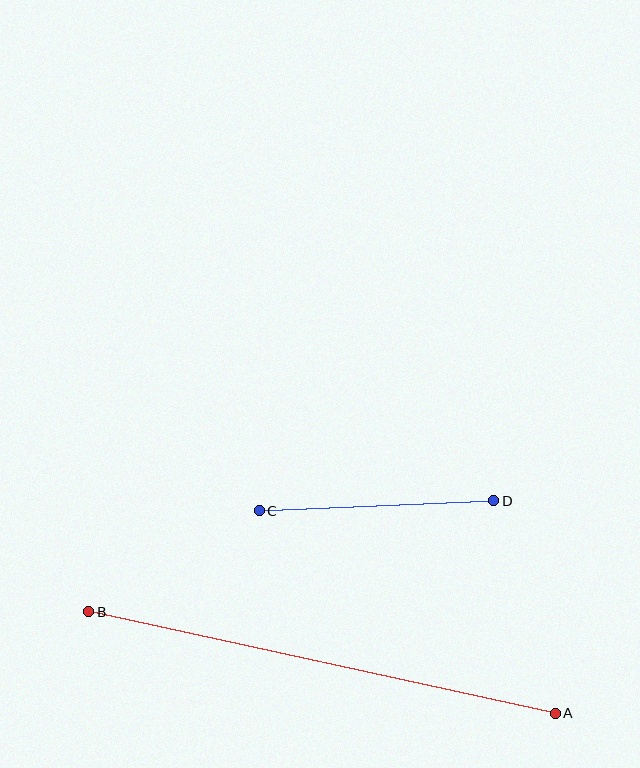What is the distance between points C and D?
The distance is approximately 235 pixels.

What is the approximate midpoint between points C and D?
The midpoint is at approximately (377, 506) pixels.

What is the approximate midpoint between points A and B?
The midpoint is at approximately (322, 662) pixels.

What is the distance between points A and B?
The distance is approximately 478 pixels.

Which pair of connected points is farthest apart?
Points A and B are farthest apart.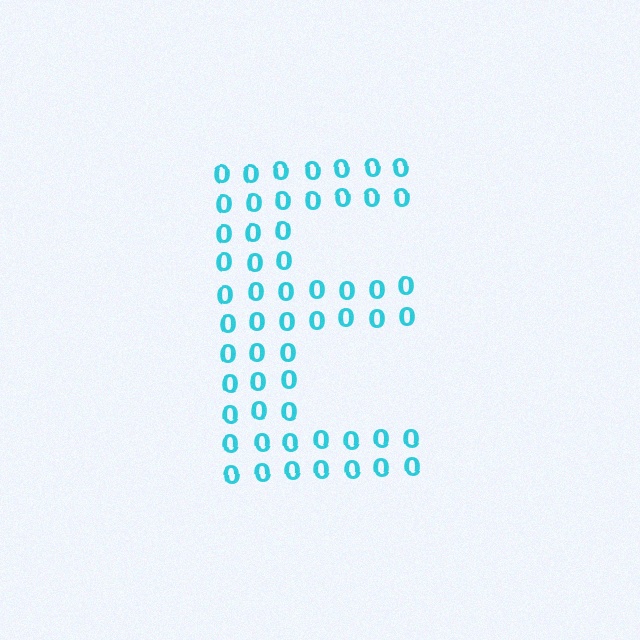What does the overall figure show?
The overall figure shows the letter E.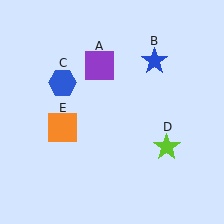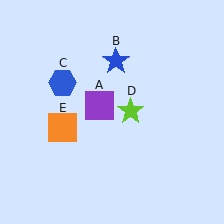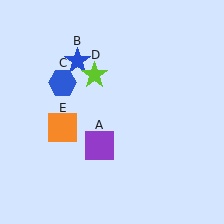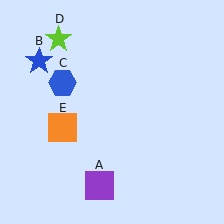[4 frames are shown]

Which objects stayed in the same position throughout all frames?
Blue hexagon (object C) and orange square (object E) remained stationary.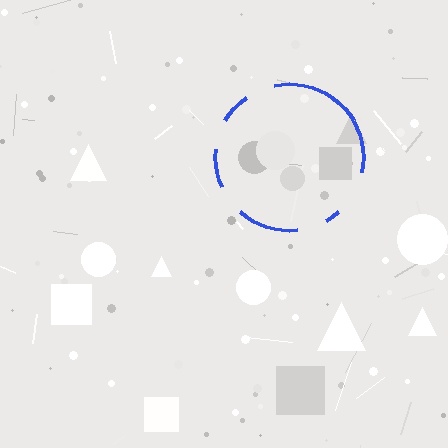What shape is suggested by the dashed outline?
The dashed outline suggests a circle.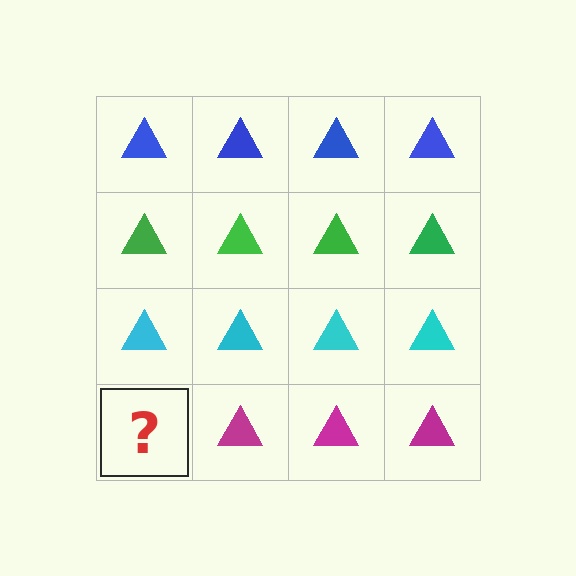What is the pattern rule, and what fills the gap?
The rule is that each row has a consistent color. The gap should be filled with a magenta triangle.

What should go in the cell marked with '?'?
The missing cell should contain a magenta triangle.